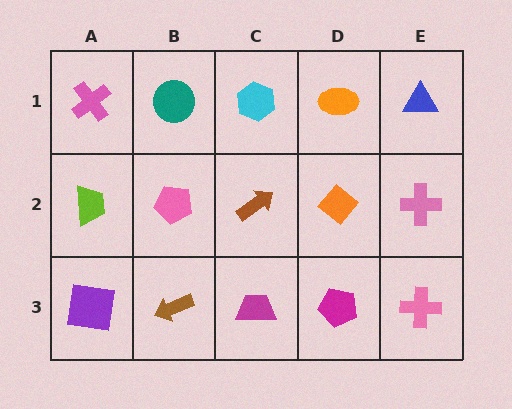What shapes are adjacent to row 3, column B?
A pink pentagon (row 2, column B), a purple square (row 3, column A), a magenta trapezoid (row 3, column C).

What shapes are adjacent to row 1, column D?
An orange diamond (row 2, column D), a cyan hexagon (row 1, column C), a blue triangle (row 1, column E).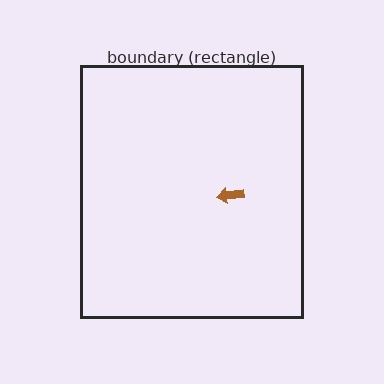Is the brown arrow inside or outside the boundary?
Inside.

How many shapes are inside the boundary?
1 inside, 0 outside.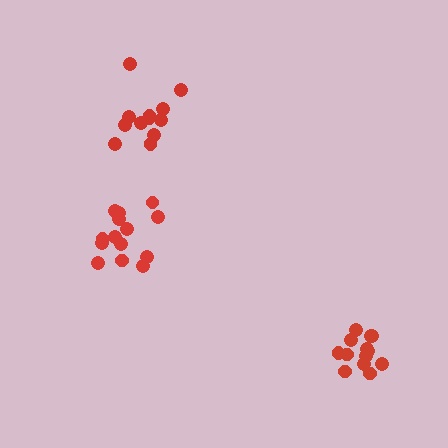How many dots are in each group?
Group 1: 12 dots, Group 2: 13 dots, Group 3: 14 dots (39 total).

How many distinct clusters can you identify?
There are 3 distinct clusters.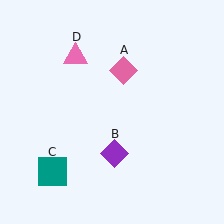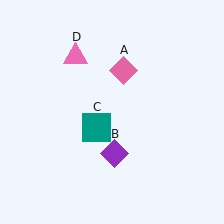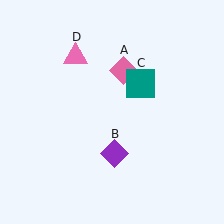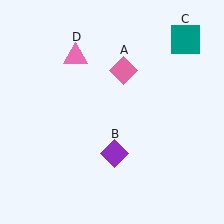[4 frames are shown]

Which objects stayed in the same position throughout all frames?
Pink diamond (object A) and purple diamond (object B) and pink triangle (object D) remained stationary.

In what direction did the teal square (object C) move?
The teal square (object C) moved up and to the right.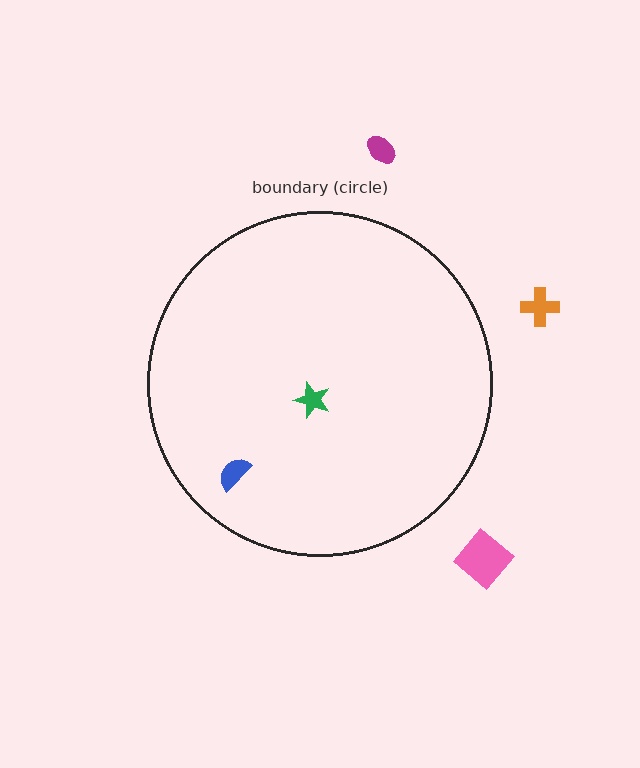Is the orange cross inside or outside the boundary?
Outside.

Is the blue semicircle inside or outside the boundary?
Inside.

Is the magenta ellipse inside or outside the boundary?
Outside.